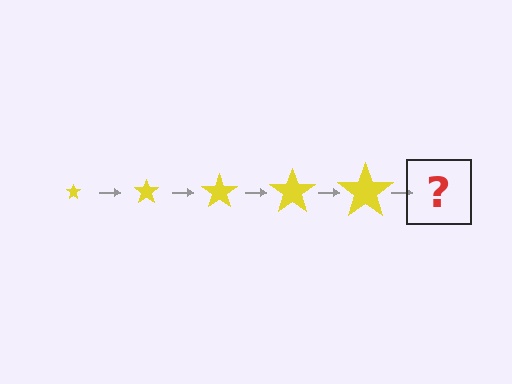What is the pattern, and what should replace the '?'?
The pattern is that the star gets progressively larger each step. The '?' should be a yellow star, larger than the previous one.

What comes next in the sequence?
The next element should be a yellow star, larger than the previous one.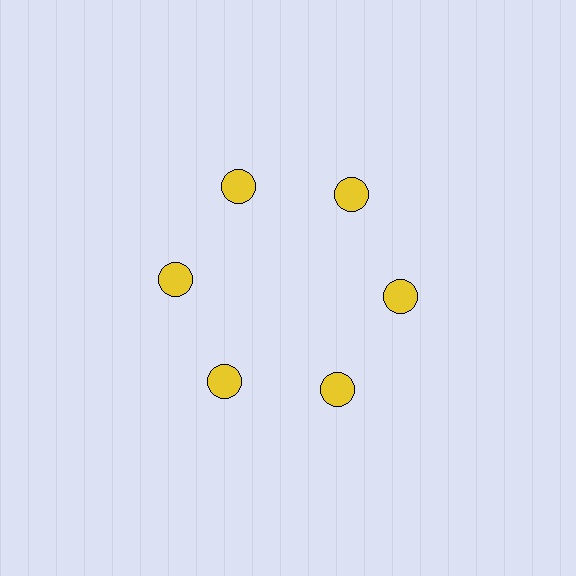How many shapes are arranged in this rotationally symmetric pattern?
There are 6 shapes, arranged in 6 groups of 1.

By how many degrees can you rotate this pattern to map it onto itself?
The pattern maps onto itself every 60 degrees of rotation.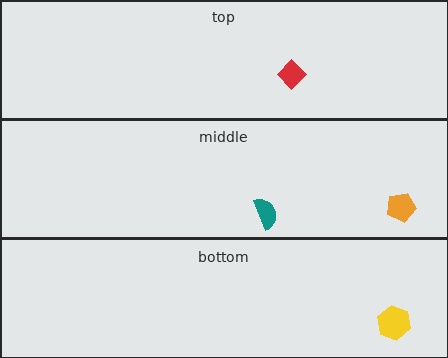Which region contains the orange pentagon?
The middle region.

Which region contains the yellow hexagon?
The bottom region.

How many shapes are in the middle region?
2.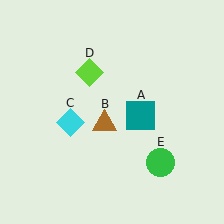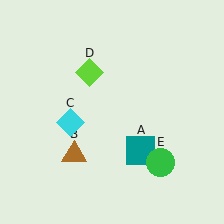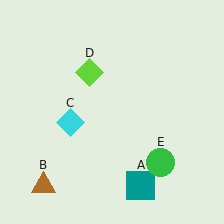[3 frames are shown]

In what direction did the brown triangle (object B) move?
The brown triangle (object B) moved down and to the left.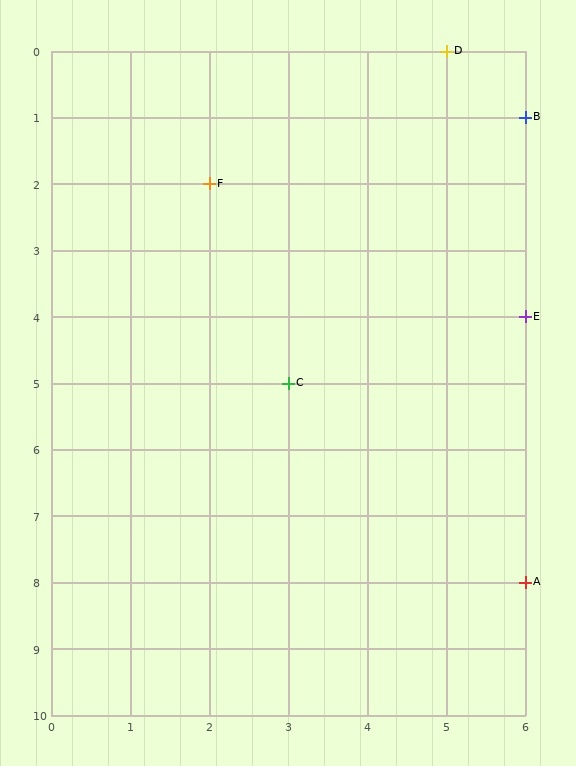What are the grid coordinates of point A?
Point A is at grid coordinates (6, 8).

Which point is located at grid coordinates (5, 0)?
Point D is at (5, 0).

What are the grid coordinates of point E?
Point E is at grid coordinates (6, 4).